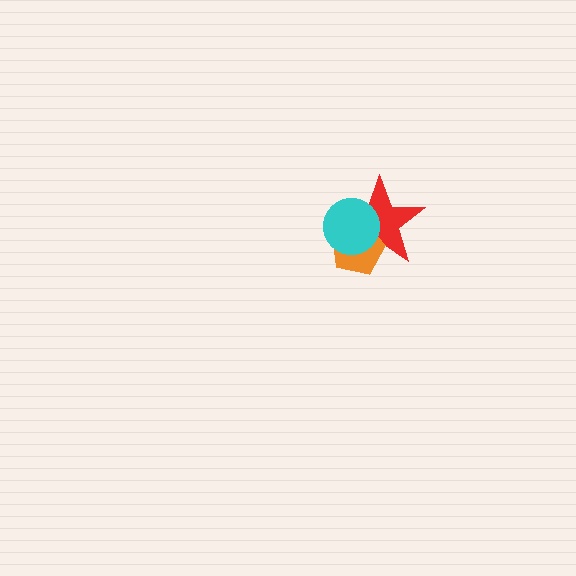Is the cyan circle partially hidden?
No, no other shape covers it.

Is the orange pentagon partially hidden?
Yes, it is partially covered by another shape.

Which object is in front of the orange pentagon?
The cyan circle is in front of the orange pentagon.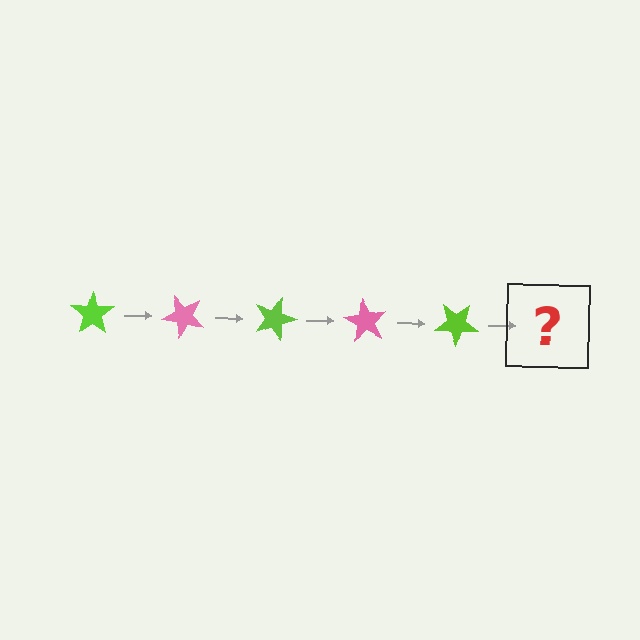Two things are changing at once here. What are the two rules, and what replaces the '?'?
The two rules are that it rotates 45 degrees each step and the color cycles through lime and pink. The '?' should be a pink star, rotated 225 degrees from the start.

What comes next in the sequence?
The next element should be a pink star, rotated 225 degrees from the start.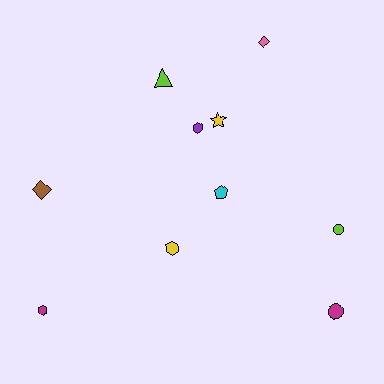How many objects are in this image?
There are 10 objects.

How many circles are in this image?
There are 2 circles.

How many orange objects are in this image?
There are no orange objects.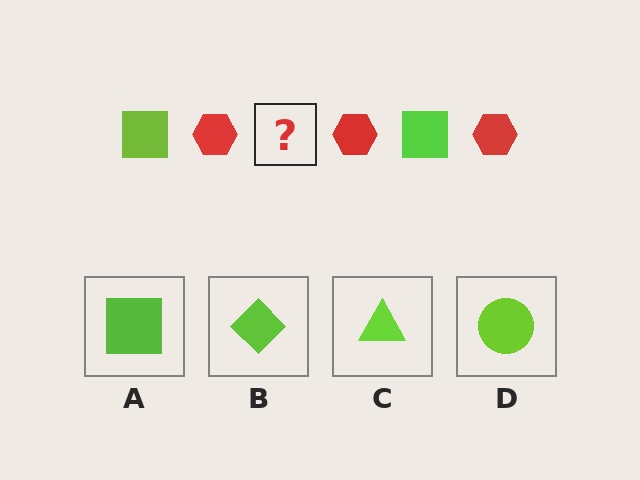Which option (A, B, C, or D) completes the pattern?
A.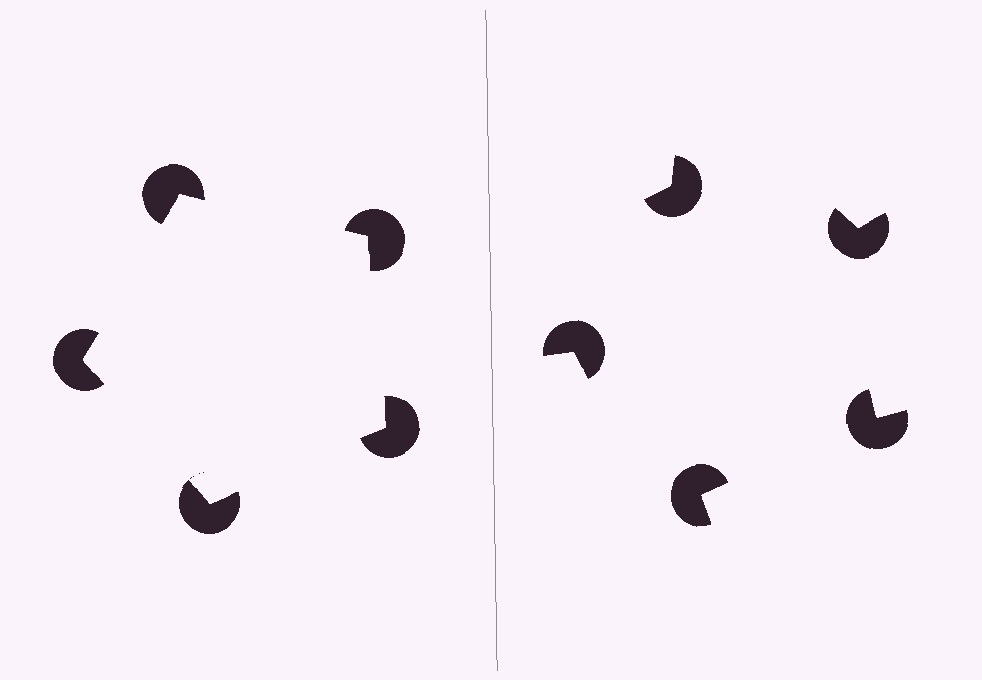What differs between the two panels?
The pac-man discs are positioned identically on both sides; only the wedge orientations differ. On the left they align to a pentagon; on the right they are misaligned.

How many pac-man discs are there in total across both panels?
10 — 5 on each side.